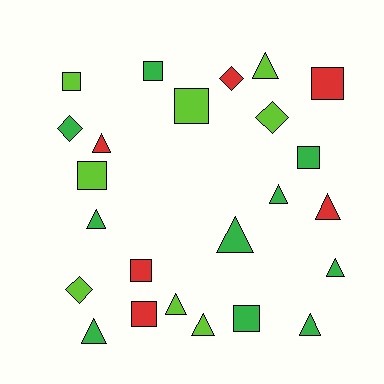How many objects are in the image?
There are 24 objects.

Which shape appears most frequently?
Triangle, with 11 objects.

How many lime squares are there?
There are 3 lime squares.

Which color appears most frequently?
Green, with 10 objects.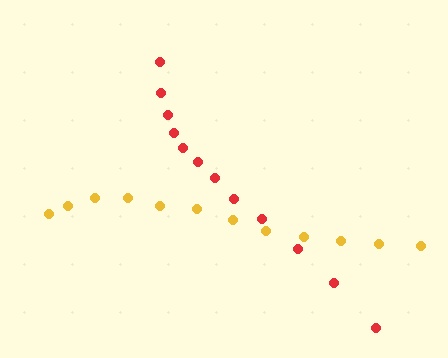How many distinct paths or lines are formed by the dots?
There are 2 distinct paths.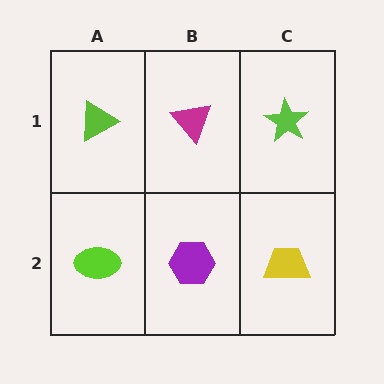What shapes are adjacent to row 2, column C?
A lime star (row 1, column C), a purple hexagon (row 2, column B).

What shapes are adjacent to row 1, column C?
A yellow trapezoid (row 2, column C), a magenta triangle (row 1, column B).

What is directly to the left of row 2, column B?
A lime ellipse.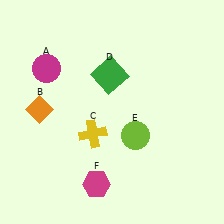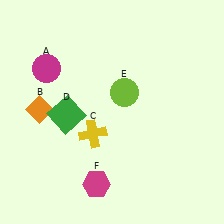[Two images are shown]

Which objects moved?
The objects that moved are: the green square (D), the lime circle (E).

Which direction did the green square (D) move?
The green square (D) moved left.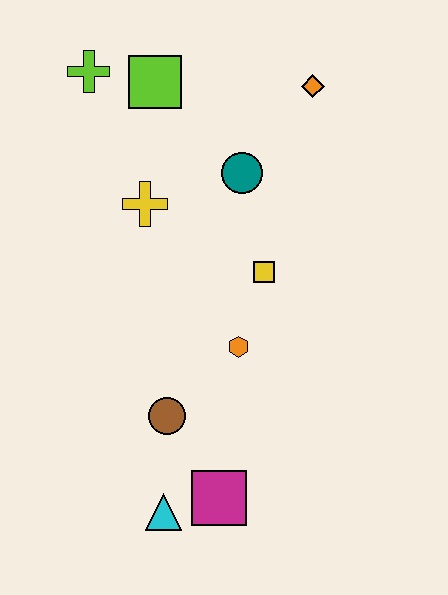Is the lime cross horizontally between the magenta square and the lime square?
No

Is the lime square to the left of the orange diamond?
Yes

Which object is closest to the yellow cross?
The teal circle is closest to the yellow cross.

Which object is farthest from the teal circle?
The cyan triangle is farthest from the teal circle.